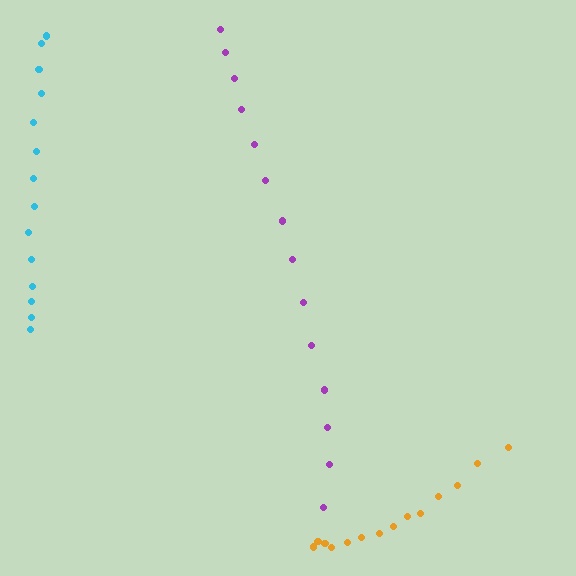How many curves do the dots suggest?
There are 3 distinct paths.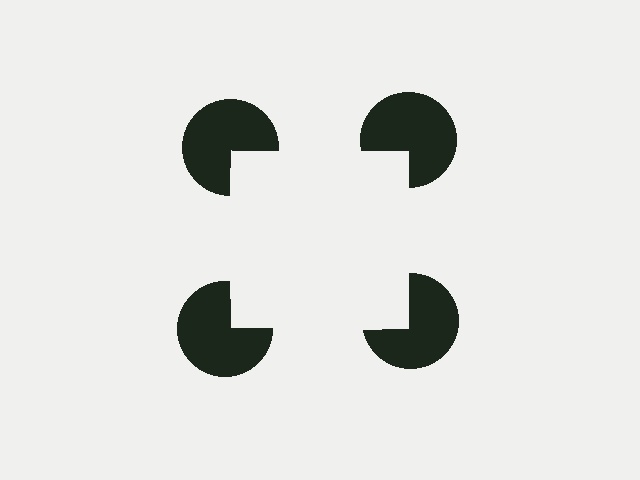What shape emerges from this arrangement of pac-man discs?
An illusory square — its edges are inferred from the aligned wedge cuts in the pac-man discs, not physically drawn.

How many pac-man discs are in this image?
There are 4 — one at each vertex of the illusory square.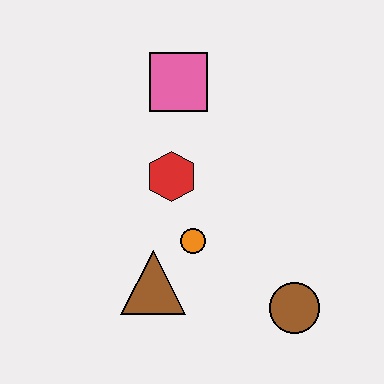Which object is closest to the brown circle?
The orange circle is closest to the brown circle.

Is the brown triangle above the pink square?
No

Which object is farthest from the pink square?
The brown circle is farthest from the pink square.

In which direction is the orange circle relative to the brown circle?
The orange circle is to the left of the brown circle.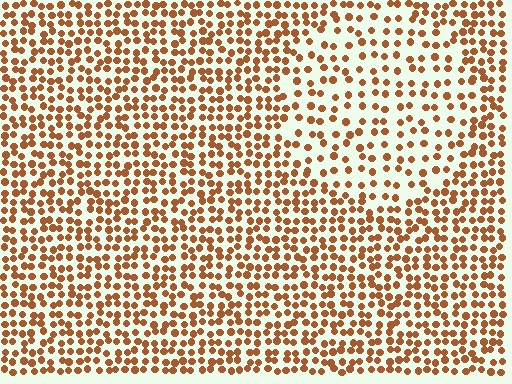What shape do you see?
I see a circle.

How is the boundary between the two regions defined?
The boundary is defined by a change in element density (approximately 1.8x ratio). All elements are the same color, size, and shape.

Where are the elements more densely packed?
The elements are more densely packed outside the circle boundary.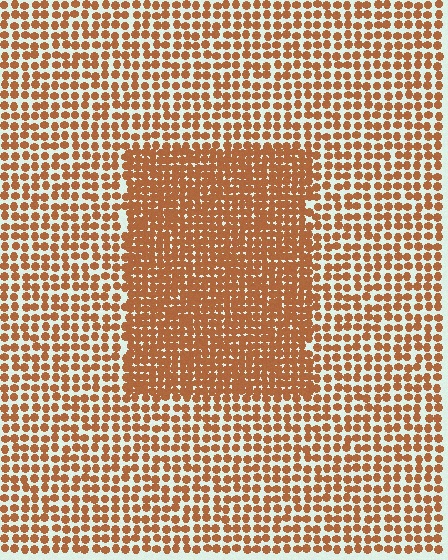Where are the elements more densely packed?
The elements are more densely packed inside the rectangle boundary.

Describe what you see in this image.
The image contains small brown elements arranged at two different densities. A rectangle-shaped region is visible where the elements are more densely packed than the surrounding area.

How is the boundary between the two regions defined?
The boundary is defined by a change in element density (approximately 1.8x ratio). All elements are the same color, size, and shape.